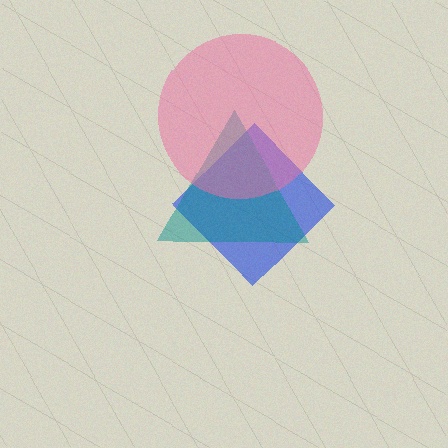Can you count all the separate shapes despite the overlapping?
Yes, there are 3 separate shapes.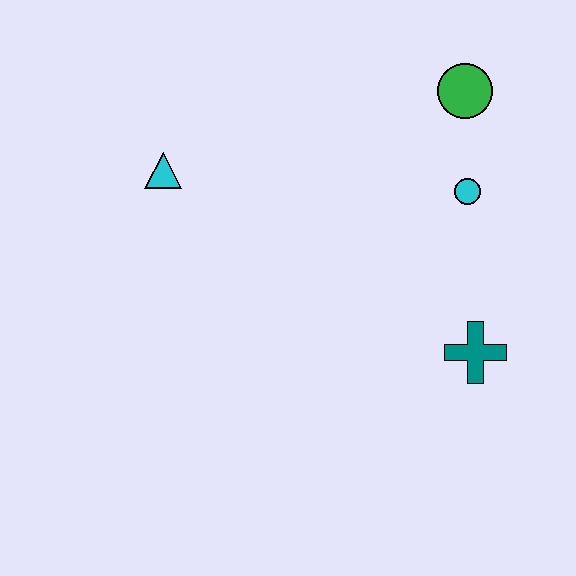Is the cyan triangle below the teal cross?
No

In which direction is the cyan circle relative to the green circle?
The cyan circle is below the green circle.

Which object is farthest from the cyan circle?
The cyan triangle is farthest from the cyan circle.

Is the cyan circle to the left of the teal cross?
Yes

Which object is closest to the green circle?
The cyan circle is closest to the green circle.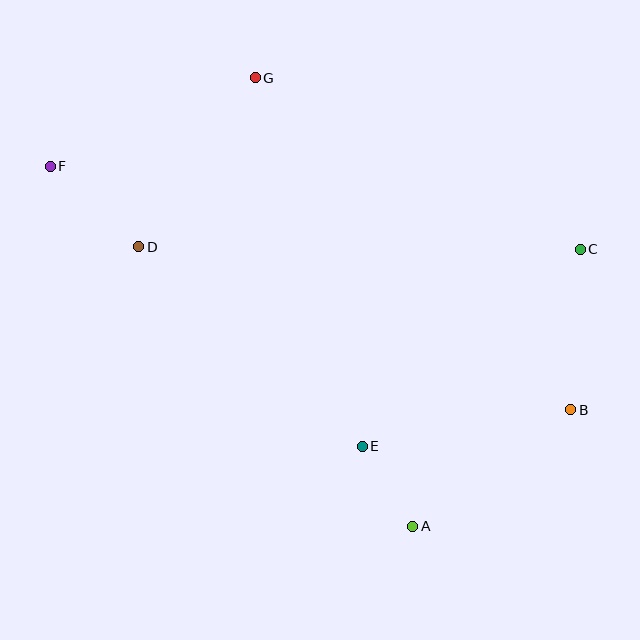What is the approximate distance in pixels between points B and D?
The distance between B and D is approximately 462 pixels.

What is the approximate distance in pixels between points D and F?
The distance between D and F is approximately 119 pixels.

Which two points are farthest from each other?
Points B and F are farthest from each other.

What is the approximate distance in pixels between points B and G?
The distance between B and G is approximately 458 pixels.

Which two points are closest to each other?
Points A and E are closest to each other.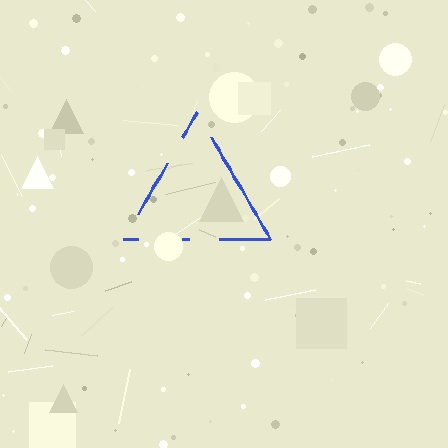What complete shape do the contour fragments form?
The contour fragments form a triangle.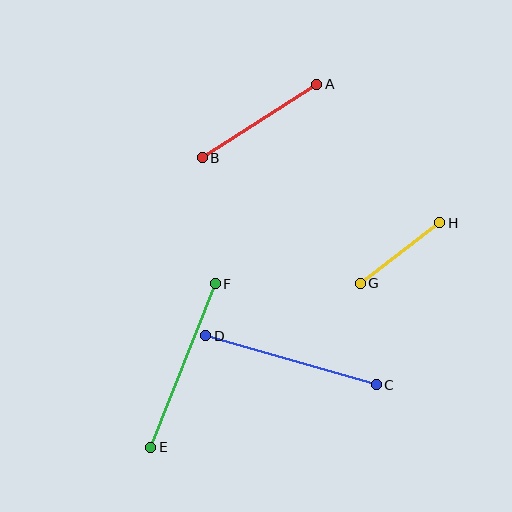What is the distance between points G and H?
The distance is approximately 100 pixels.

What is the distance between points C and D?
The distance is approximately 177 pixels.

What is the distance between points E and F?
The distance is approximately 176 pixels.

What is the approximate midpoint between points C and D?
The midpoint is at approximately (291, 360) pixels.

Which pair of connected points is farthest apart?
Points C and D are farthest apart.